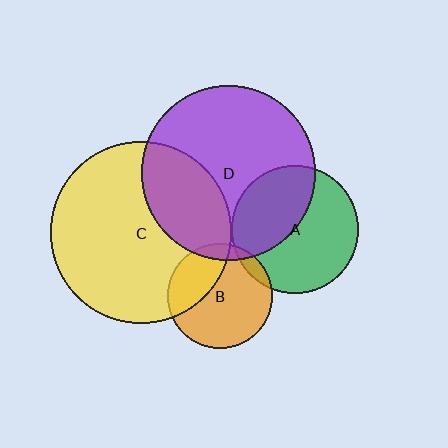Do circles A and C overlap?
Yes.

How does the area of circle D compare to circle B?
Approximately 2.8 times.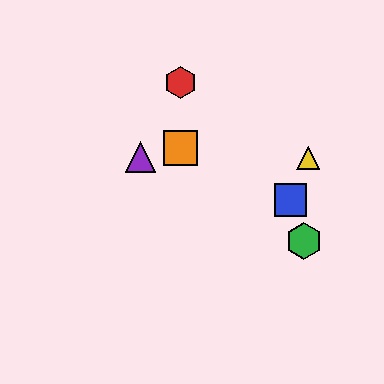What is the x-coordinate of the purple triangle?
The purple triangle is at x≈141.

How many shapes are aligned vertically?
2 shapes (the red hexagon, the orange square) are aligned vertically.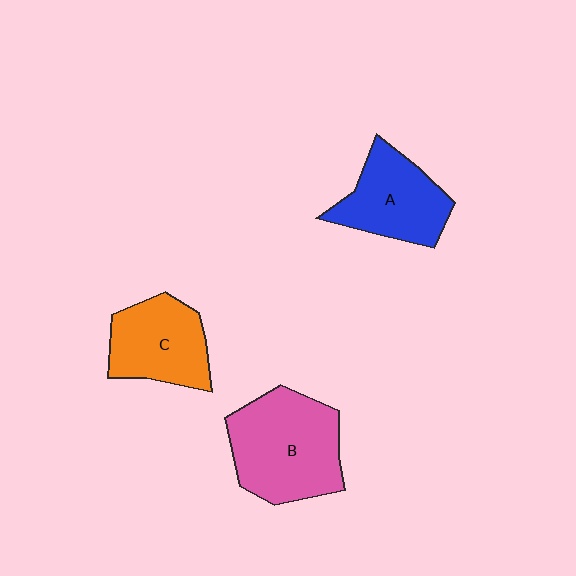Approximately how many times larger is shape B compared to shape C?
Approximately 1.4 times.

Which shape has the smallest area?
Shape C (orange).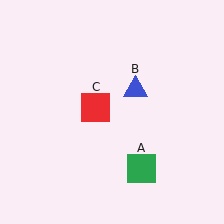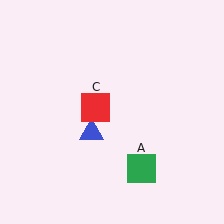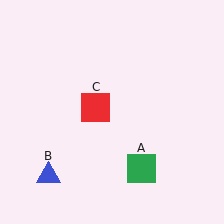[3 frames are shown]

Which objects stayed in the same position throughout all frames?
Green square (object A) and red square (object C) remained stationary.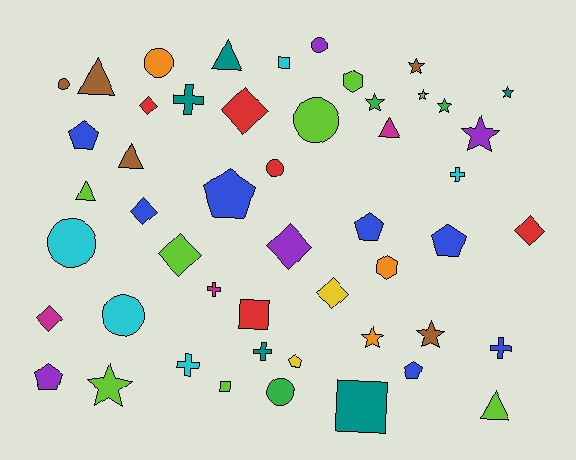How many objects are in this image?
There are 50 objects.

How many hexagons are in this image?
There are 2 hexagons.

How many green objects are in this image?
There are 3 green objects.